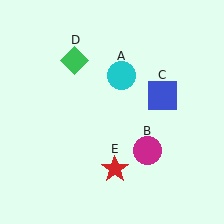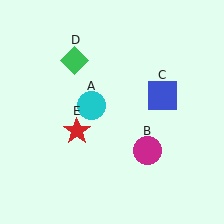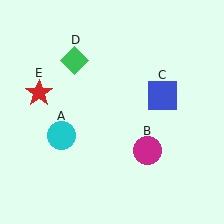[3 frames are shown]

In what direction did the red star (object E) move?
The red star (object E) moved up and to the left.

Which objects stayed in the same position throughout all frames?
Magenta circle (object B) and blue square (object C) and green diamond (object D) remained stationary.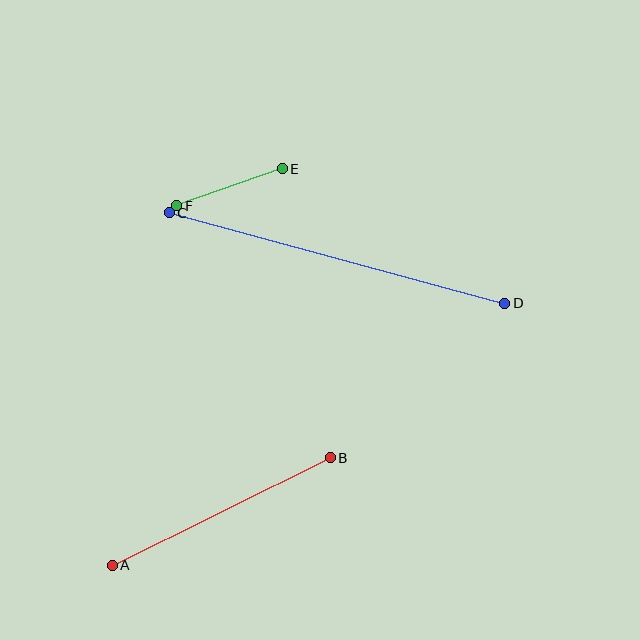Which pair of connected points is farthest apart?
Points C and D are farthest apart.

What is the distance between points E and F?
The distance is approximately 112 pixels.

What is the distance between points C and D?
The distance is approximately 348 pixels.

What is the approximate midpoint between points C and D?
The midpoint is at approximately (337, 258) pixels.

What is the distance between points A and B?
The distance is approximately 243 pixels.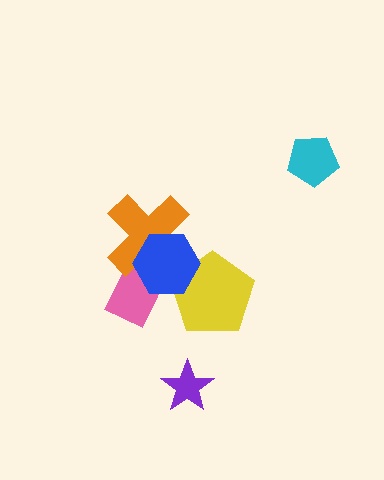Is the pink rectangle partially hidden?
Yes, it is partially covered by another shape.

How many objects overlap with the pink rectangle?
2 objects overlap with the pink rectangle.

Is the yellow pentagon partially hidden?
Yes, it is partially covered by another shape.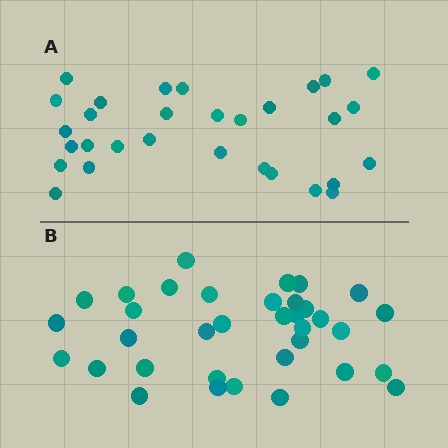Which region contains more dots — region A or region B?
Region B (the bottom region) has more dots.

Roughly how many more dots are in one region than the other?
Region B has about 5 more dots than region A.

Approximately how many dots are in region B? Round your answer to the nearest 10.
About 40 dots. (The exact count is 35, which rounds to 40.)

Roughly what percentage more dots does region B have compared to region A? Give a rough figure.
About 15% more.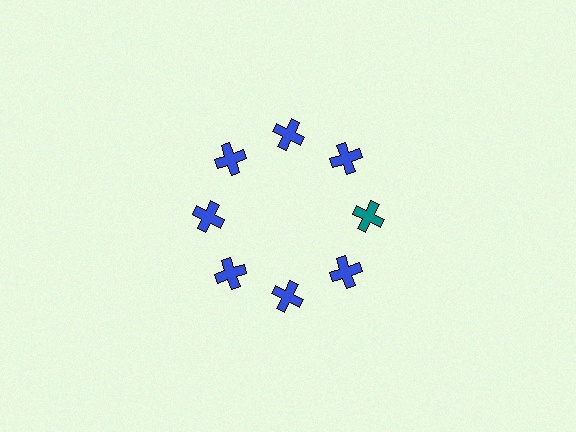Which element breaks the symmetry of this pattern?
The teal cross at roughly the 3 o'clock position breaks the symmetry. All other shapes are blue crosses.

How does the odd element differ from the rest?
It has a different color: teal instead of blue.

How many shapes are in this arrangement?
There are 8 shapes arranged in a ring pattern.